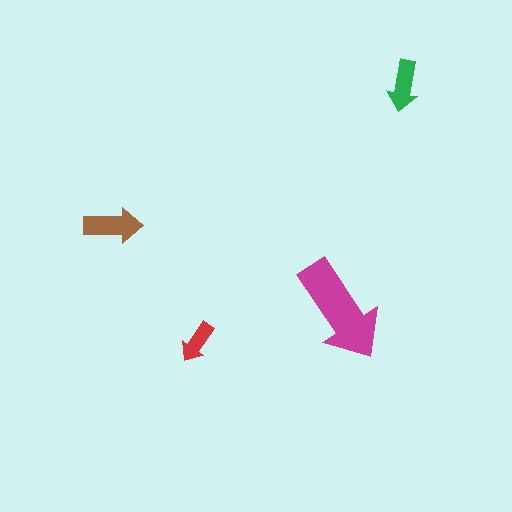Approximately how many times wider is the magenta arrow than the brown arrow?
About 2 times wider.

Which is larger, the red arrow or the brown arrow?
The brown one.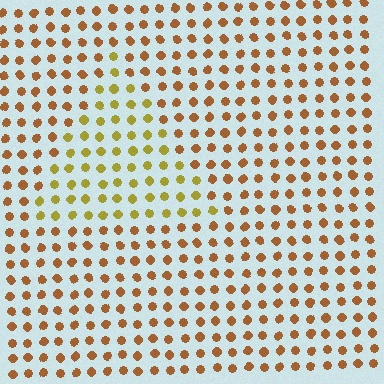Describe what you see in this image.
The image is filled with small brown elements in a uniform arrangement. A triangle-shaped region is visible where the elements are tinted to a slightly different hue, forming a subtle color boundary.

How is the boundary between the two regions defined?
The boundary is defined purely by a slight shift in hue (about 33 degrees). Spacing, size, and orientation are identical on both sides.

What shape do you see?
I see a triangle.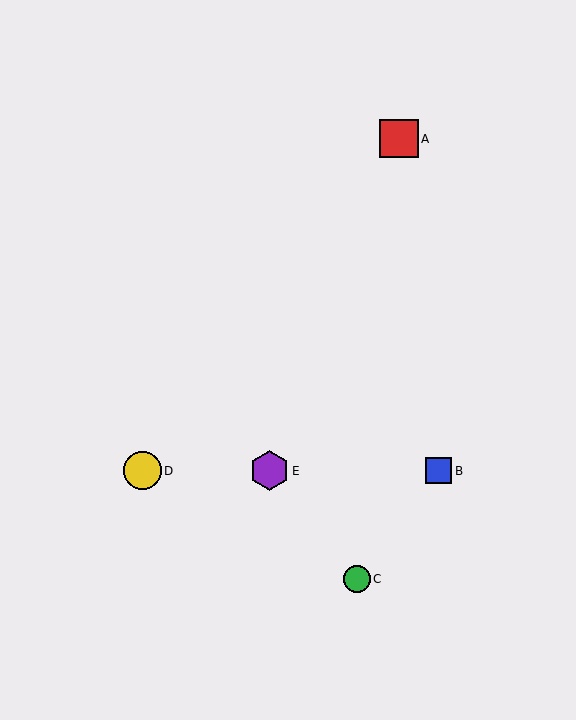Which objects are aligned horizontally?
Objects B, D, E are aligned horizontally.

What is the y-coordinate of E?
Object E is at y≈471.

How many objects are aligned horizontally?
3 objects (B, D, E) are aligned horizontally.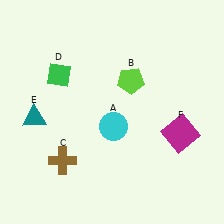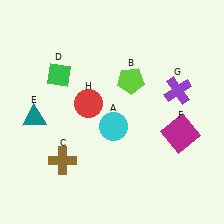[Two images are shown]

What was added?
A purple cross (G), a red circle (H) were added in Image 2.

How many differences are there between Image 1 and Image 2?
There are 2 differences between the two images.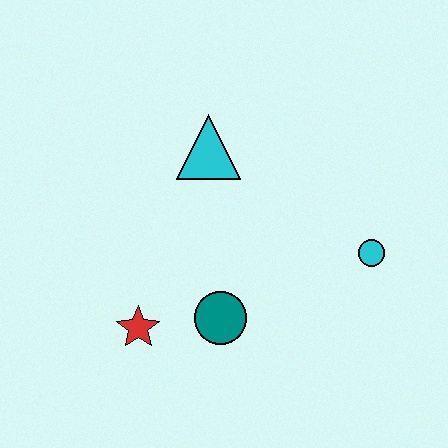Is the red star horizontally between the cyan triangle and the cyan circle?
No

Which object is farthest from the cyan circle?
The red star is farthest from the cyan circle.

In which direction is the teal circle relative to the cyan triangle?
The teal circle is below the cyan triangle.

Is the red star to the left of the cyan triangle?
Yes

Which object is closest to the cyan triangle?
The teal circle is closest to the cyan triangle.